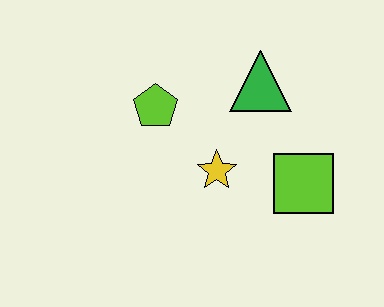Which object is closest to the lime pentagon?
The yellow star is closest to the lime pentagon.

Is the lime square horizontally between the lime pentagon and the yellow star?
No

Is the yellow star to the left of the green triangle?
Yes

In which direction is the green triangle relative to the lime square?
The green triangle is above the lime square.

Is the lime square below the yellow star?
Yes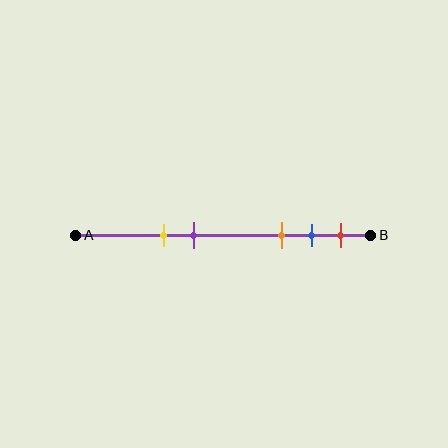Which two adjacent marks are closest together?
The blue and red marks are the closest adjacent pair.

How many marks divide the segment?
There are 5 marks dividing the segment.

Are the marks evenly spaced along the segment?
No, the marks are not evenly spaced.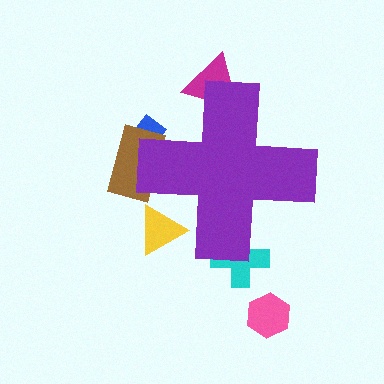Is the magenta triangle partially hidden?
Yes, the magenta triangle is partially hidden behind the purple cross.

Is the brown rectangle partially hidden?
Yes, the brown rectangle is partially hidden behind the purple cross.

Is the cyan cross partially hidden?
Yes, the cyan cross is partially hidden behind the purple cross.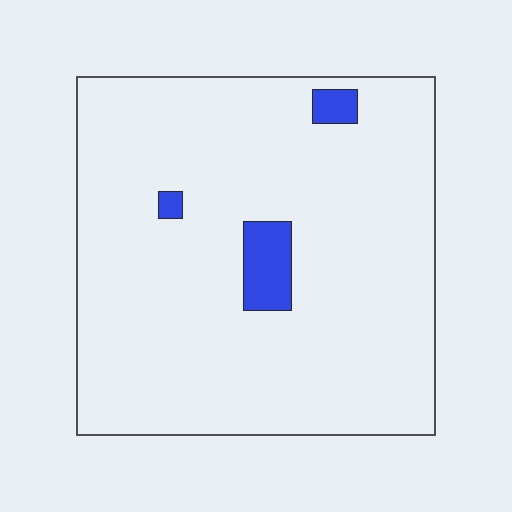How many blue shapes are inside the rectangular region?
3.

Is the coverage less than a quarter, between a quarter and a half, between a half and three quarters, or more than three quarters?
Less than a quarter.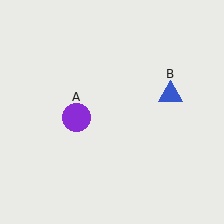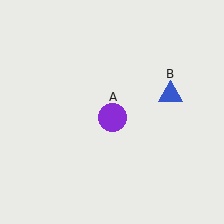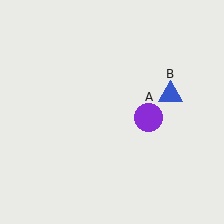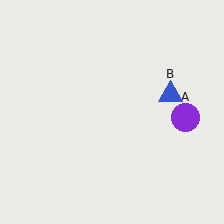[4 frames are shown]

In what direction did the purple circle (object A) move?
The purple circle (object A) moved right.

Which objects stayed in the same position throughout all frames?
Blue triangle (object B) remained stationary.